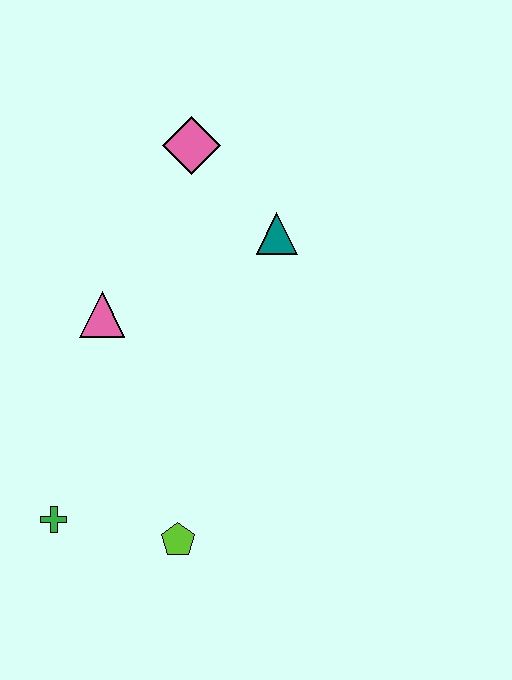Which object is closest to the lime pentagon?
The green cross is closest to the lime pentagon.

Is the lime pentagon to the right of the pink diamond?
No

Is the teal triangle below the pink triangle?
No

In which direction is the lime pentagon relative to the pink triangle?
The lime pentagon is below the pink triangle.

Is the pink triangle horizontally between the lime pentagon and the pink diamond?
No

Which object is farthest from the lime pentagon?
The pink diamond is farthest from the lime pentagon.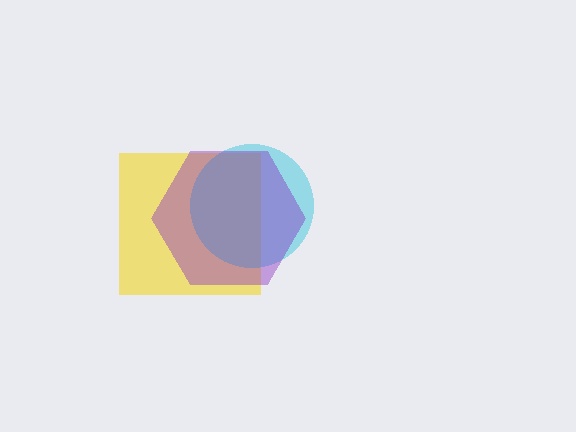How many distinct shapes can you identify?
There are 3 distinct shapes: a yellow square, a cyan circle, a purple hexagon.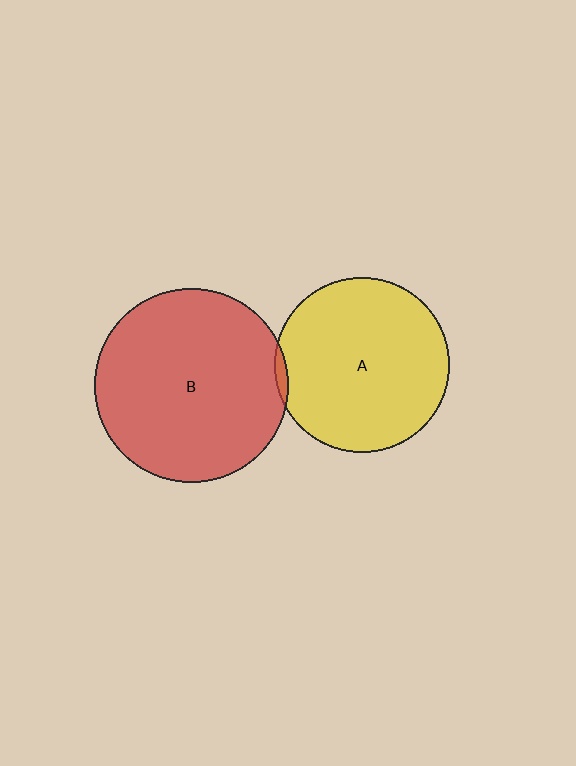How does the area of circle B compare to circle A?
Approximately 1.2 times.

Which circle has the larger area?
Circle B (red).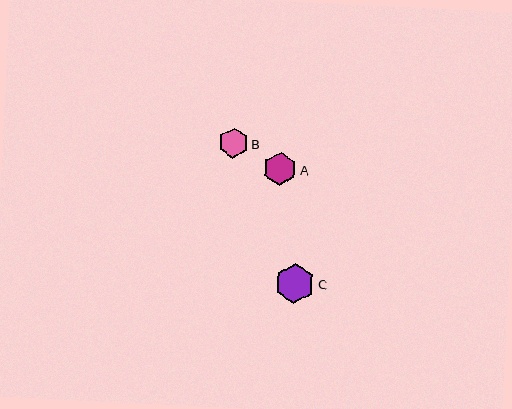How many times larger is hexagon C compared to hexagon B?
Hexagon C is approximately 1.3 times the size of hexagon B.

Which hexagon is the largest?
Hexagon C is the largest with a size of approximately 40 pixels.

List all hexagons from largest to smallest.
From largest to smallest: C, A, B.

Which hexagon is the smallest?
Hexagon B is the smallest with a size of approximately 30 pixels.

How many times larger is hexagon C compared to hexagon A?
Hexagon C is approximately 1.2 times the size of hexagon A.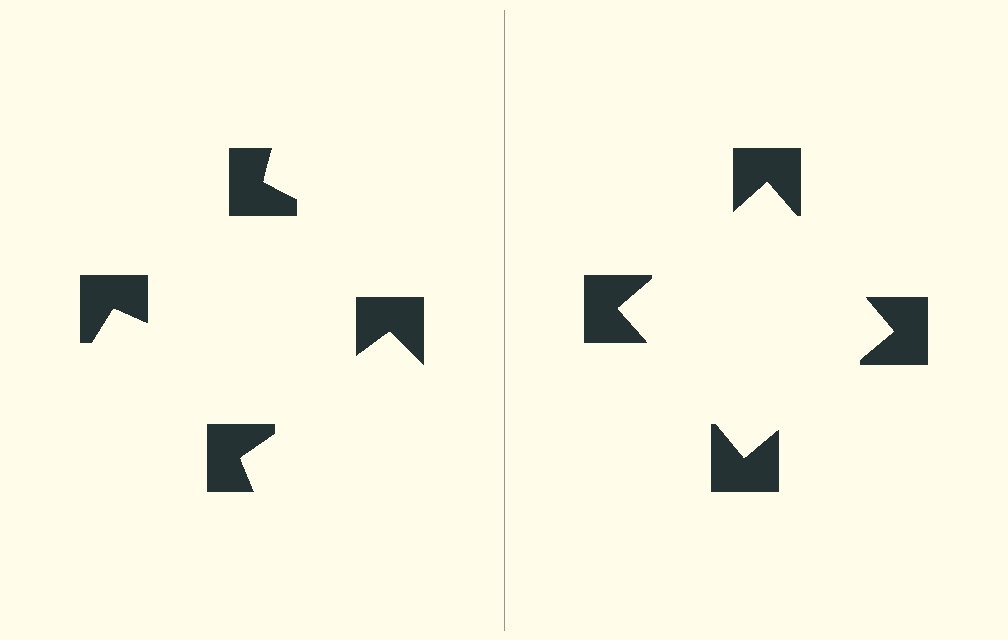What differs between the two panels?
The notched squares are positioned identically on both sides; only the wedge orientations differ. On the right they align to a square; on the left they are misaligned.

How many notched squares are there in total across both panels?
8 — 4 on each side.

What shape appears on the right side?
An illusory square.